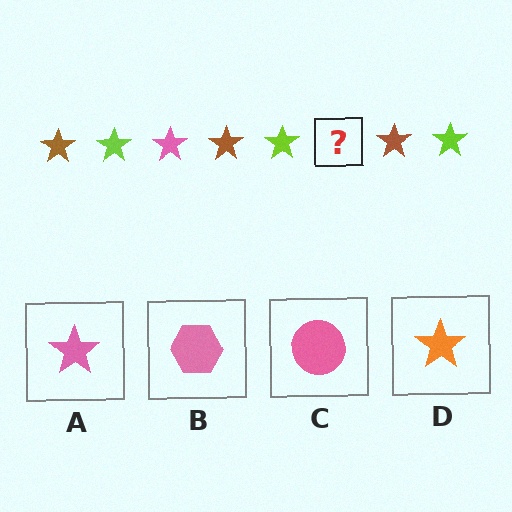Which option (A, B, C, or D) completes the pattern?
A.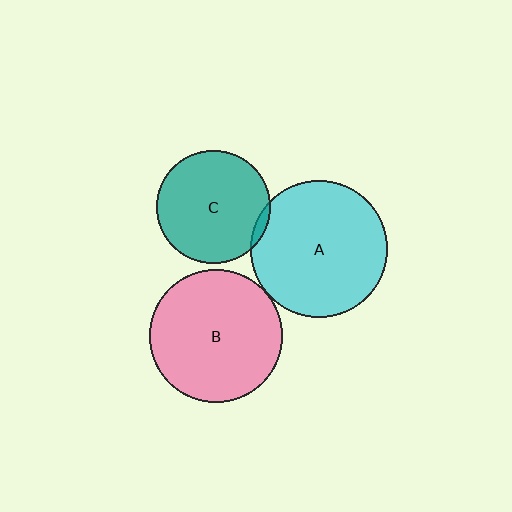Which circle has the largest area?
Circle A (cyan).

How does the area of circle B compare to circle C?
Approximately 1.4 times.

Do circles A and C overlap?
Yes.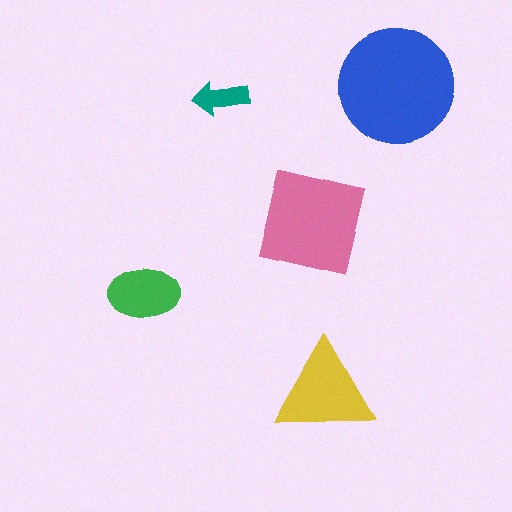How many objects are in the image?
There are 5 objects in the image.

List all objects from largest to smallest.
The blue circle, the pink square, the yellow triangle, the green ellipse, the teal arrow.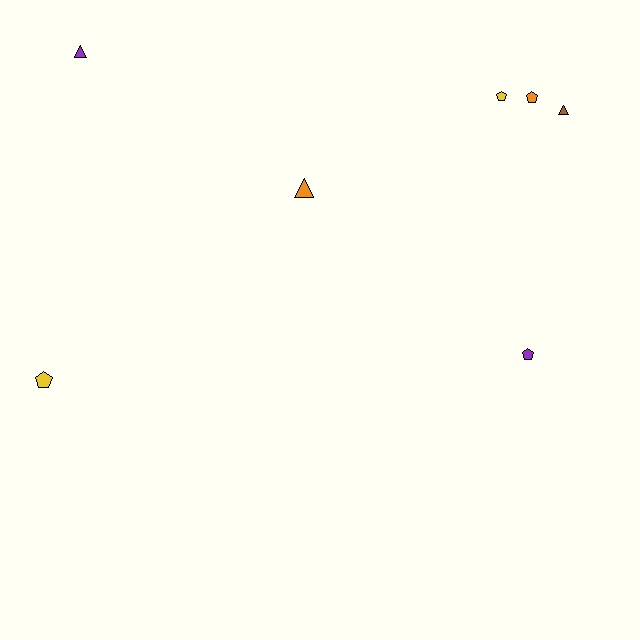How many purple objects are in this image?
There are 2 purple objects.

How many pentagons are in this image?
There are 4 pentagons.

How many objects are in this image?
There are 7 objects.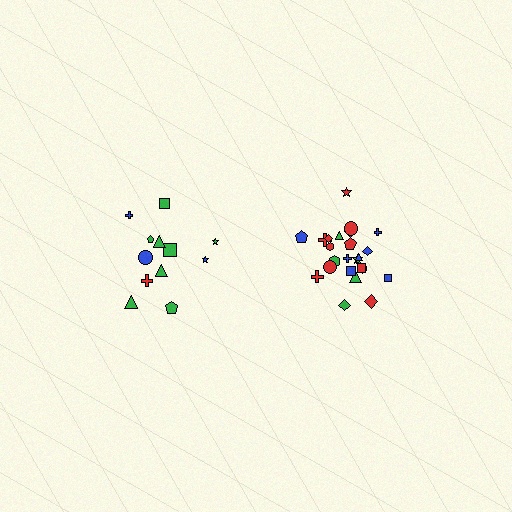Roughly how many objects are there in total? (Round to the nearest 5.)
Roughly 35 objects in total.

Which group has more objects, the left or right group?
The right group.